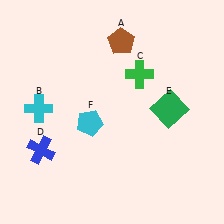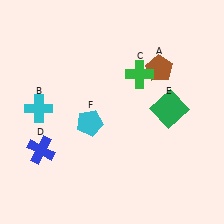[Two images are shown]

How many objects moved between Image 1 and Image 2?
1 object moved between the two images.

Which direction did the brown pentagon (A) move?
The brown pentagon (A) moved right.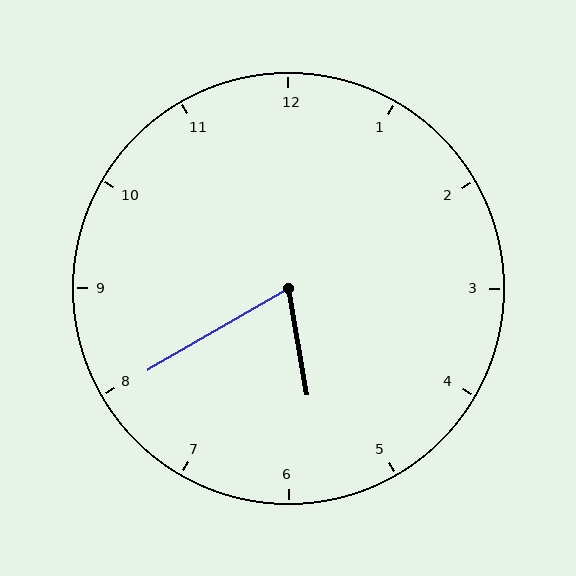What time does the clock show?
5:40.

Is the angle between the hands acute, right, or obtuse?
It is acute.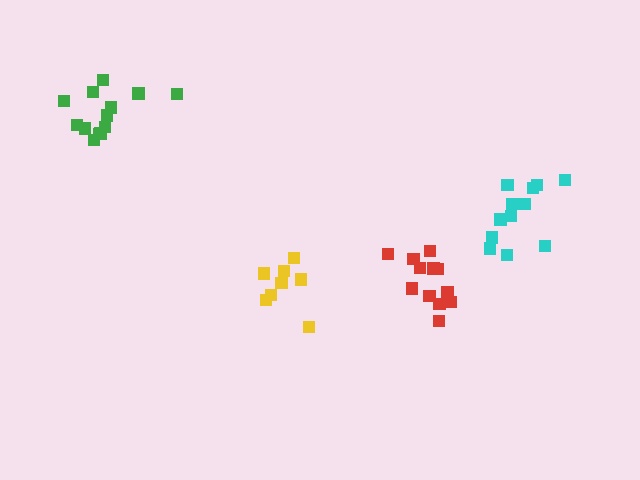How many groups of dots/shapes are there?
There are 4 groups.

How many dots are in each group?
Group 1: 8 dots, Group 2: 12 dots, Group 3: 12 dots, Group 4: 13 dots (45 total).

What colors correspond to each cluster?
The clusters are colored: yellow, cyan, red, green.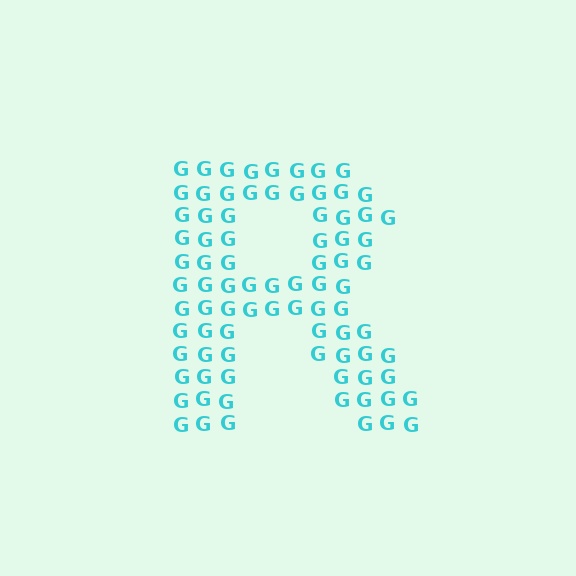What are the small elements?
The small elements are letter G's.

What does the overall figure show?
The overall figure shows the letter R.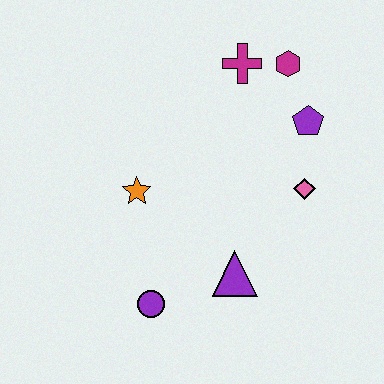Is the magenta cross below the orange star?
No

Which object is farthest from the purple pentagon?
The purple circle is farthest from the purple pentagon.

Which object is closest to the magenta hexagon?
The magenta cross is closest to the magenta hexagon.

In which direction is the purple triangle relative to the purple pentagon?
The purple triangle is below the purple pentagon.